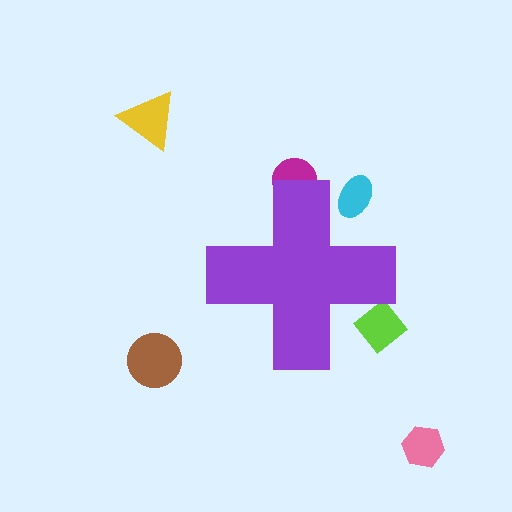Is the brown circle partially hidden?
No, the brown circle is fully visible.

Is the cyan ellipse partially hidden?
Yes, the cyan ellipse is partially hidden behind the purple cross.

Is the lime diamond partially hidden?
Yes, the lime diamond is partially hidden behind the purple cross.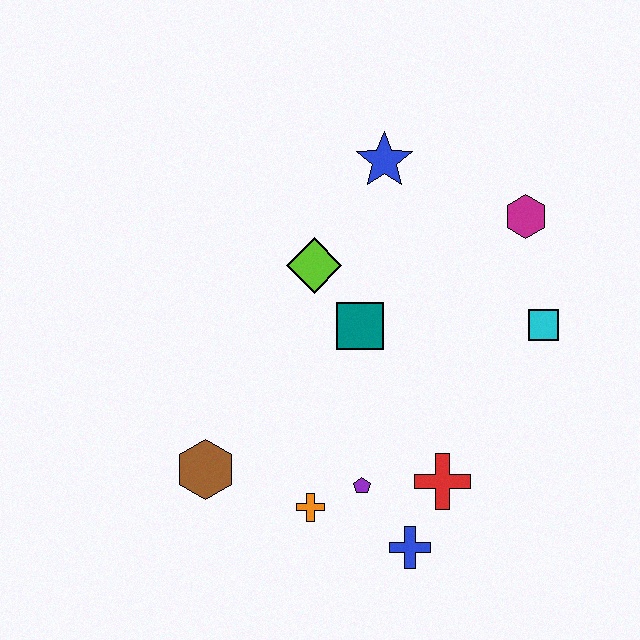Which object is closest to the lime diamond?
The teal square is closest to the lime diamond.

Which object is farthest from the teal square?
The blue cross is farthest from the teal square.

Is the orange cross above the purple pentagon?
No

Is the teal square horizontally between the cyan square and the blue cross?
No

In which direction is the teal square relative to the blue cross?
The teal square is above the blue cross.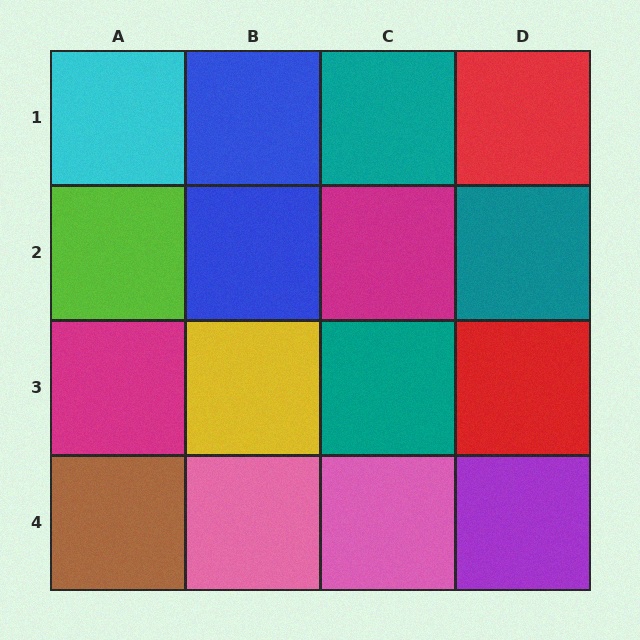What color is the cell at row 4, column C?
Pink.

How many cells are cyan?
1 cell is cyan.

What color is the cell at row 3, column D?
Red.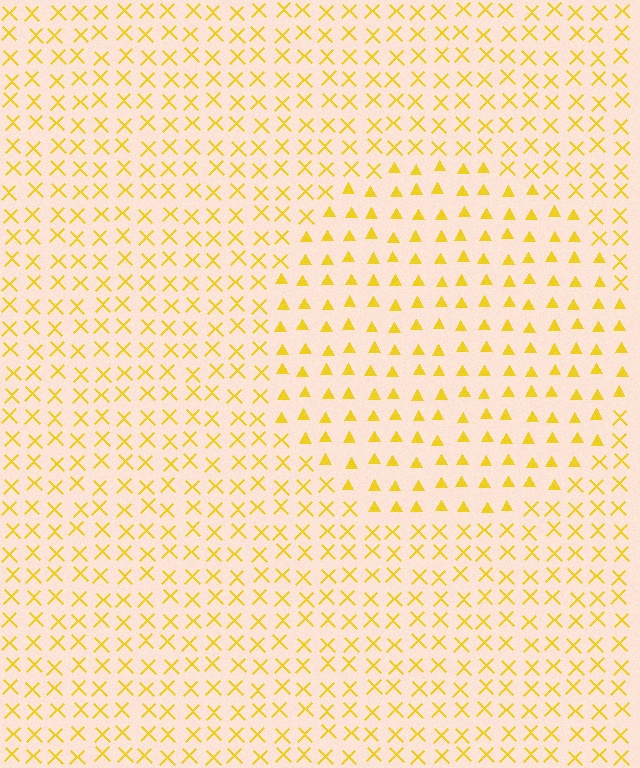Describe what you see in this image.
The image is filled with small yellow elements arranged in a uniform grid. A circle-shaped region contains triangles, while the surrounding area contains X marks. The boundary is defined purely by the change in element shape.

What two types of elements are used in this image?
The image uses triangles inside the circle region and X marks outside it.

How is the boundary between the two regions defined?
The boundary is defined by a change in element shape: triangles inside vs. X marks outside. All elements share the same color and spacing.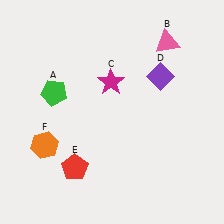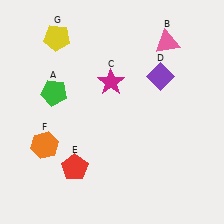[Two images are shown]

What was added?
A yellow pentagon (G) was added in Image 2.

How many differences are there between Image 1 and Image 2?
There is 1 difference between the two images.